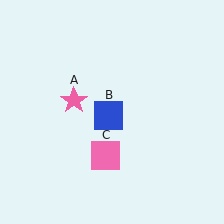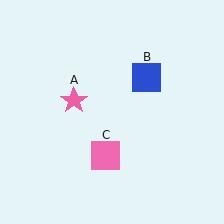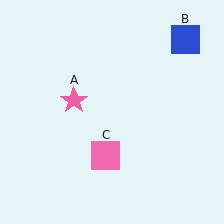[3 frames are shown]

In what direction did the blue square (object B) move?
The blue square (object B) moved up and to the right.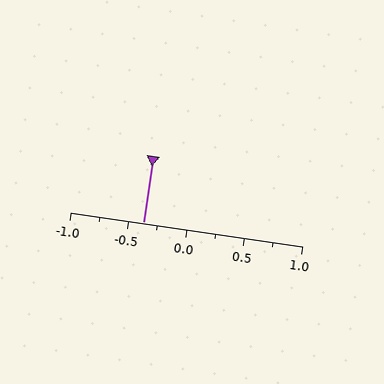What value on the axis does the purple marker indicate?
The marker indicates approximately -0.38.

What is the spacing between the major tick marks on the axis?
The major ticks are spaced 0.5 apart.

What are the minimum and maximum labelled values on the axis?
The axis runs from -1.0 to 1.0.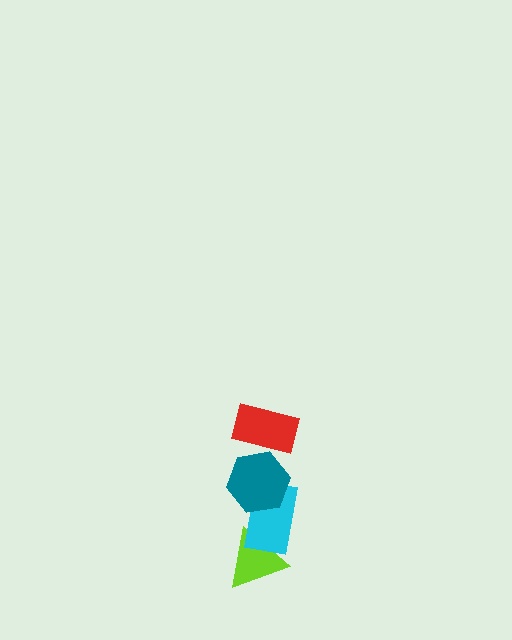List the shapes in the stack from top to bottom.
From top to bottom: the red rectangle, the teal hexagon, the cyan rectangle, the lime triangle.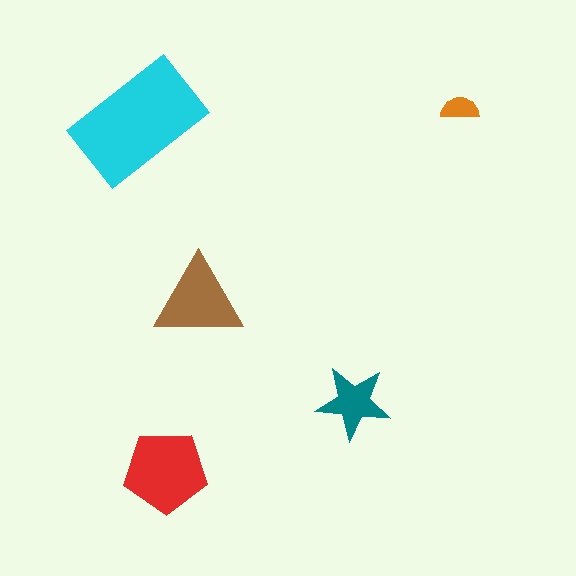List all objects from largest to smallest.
The cyan rectangle, the red pentagon, the brown triangle, the teal star, the orange semicircle.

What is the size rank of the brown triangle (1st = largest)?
3rd.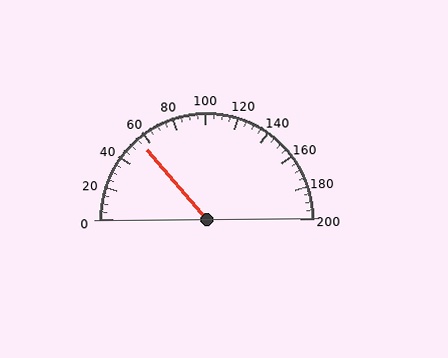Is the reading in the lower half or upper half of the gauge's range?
The reading is in the lower half of the range (0 to 200).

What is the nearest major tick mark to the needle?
The nearest major tick mark is 60.